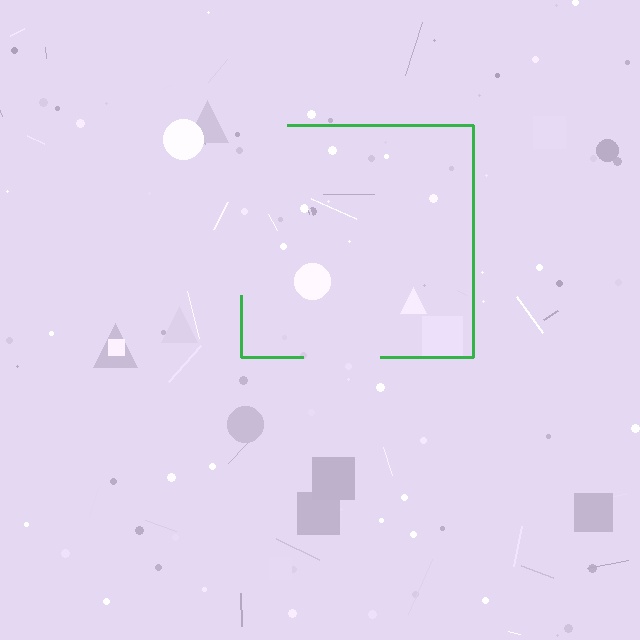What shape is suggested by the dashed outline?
The dashed outline suggests a square.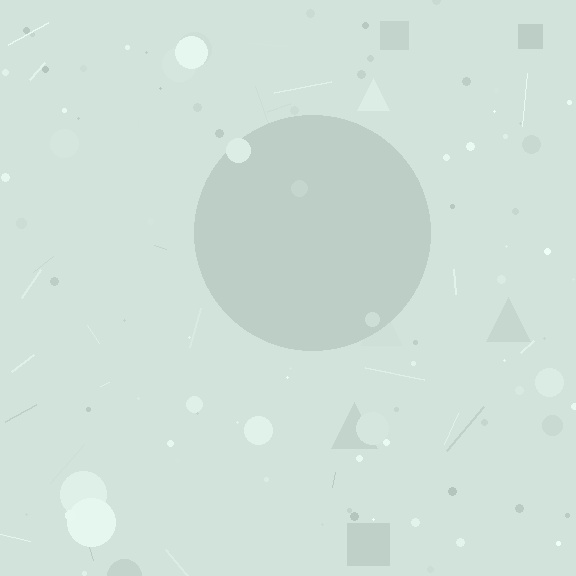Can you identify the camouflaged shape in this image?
The camouflaged shape is a circle.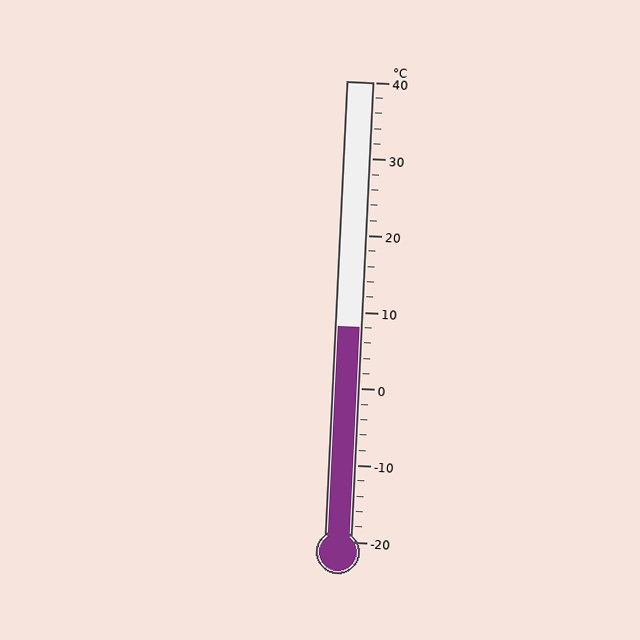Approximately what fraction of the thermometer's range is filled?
The thermometer is filled to approximately 45% of its range.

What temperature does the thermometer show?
The thermometer shows approximately 8°C.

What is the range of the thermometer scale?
The thermometer scale ranges from -20°C to 40°C.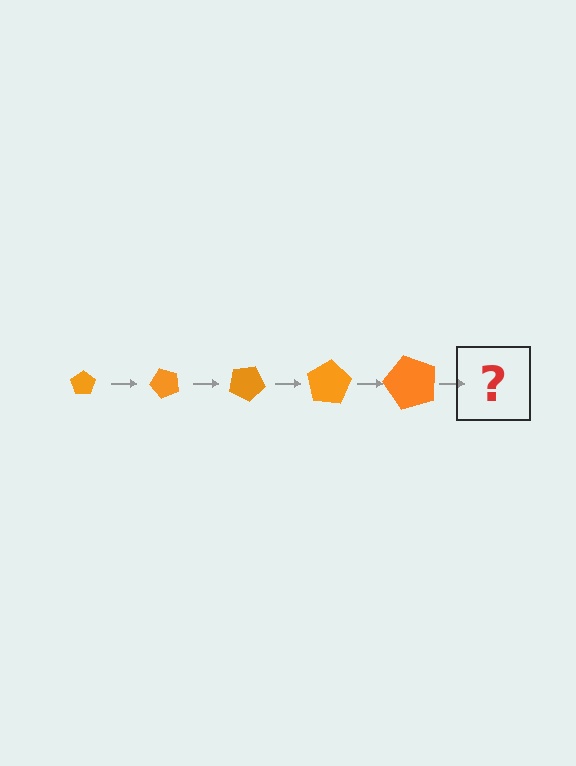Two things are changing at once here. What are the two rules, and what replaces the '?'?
The two rules are that the pentagon grows larger each step and it rotates 50 degrees each step. The '?' should be a pentagon, larger than the previous one and rotated 250 degrees from the start.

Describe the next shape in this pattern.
It should be a pentagon, larger than the previous one and rotated 250 degrees from the start.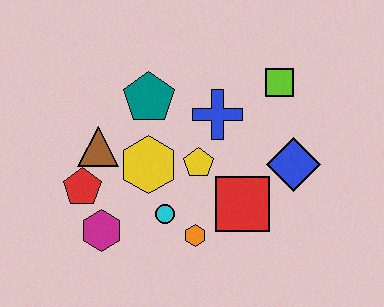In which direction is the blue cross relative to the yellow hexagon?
The blue cross is to the right of the yellow hexagon.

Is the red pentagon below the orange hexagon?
No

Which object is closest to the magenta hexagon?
The red pentagon is closest to the magenta hexagon.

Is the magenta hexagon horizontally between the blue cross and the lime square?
No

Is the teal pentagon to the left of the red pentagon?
No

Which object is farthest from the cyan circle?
The lime square is farthest from the cyan circle.